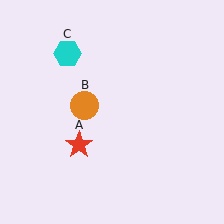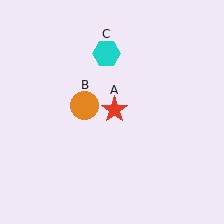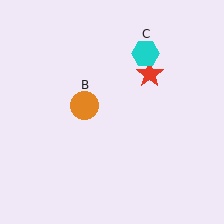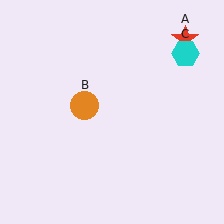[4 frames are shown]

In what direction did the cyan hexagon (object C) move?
The cyan hexagon (object C) moved right.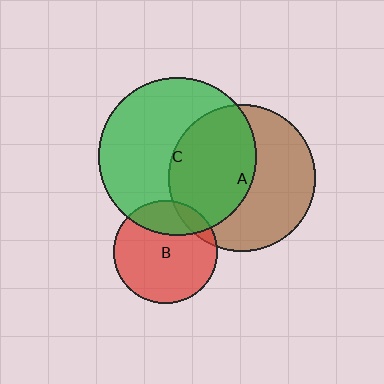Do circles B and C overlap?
Yes.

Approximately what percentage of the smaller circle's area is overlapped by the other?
Approximately 25%.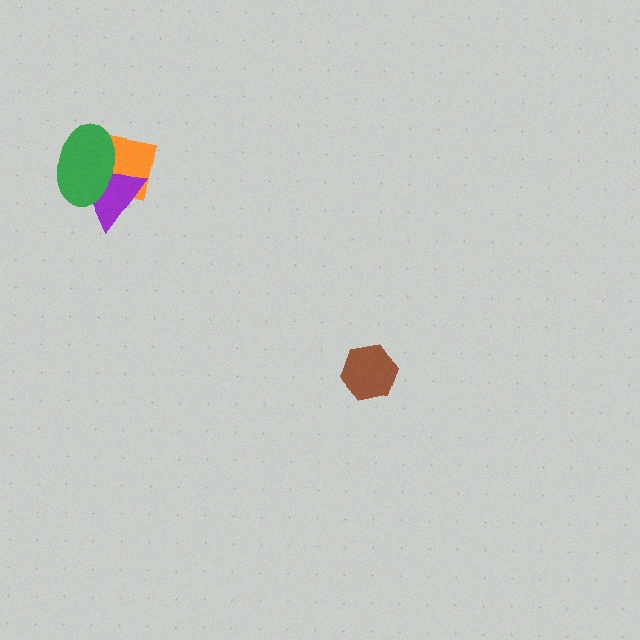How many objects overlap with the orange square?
2 objects overlap with the orange square.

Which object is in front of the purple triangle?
The green ellipse is in front of the purple triangle.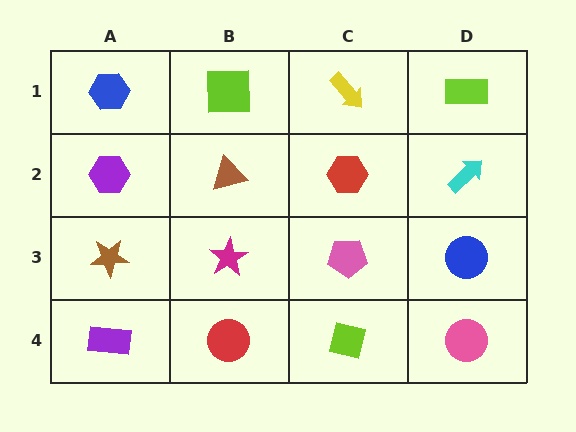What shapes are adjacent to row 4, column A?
A brown star (row 3, column A), a red circle (row 4, column B).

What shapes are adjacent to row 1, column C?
A red hexagon (row 2, column C), a lime square (row 1, column B), a lime rectangle (row 1, column D).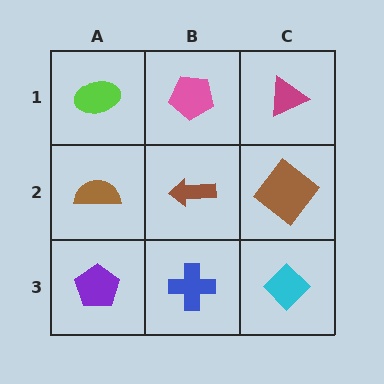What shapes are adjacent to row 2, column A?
A lime ellipse (row 1, column A), a purple pentagon (row 3, column A), a brown arrow (row 2, column B).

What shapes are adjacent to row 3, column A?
A brown semicircle (row 2, column A), a blue cross (row 3, column B).